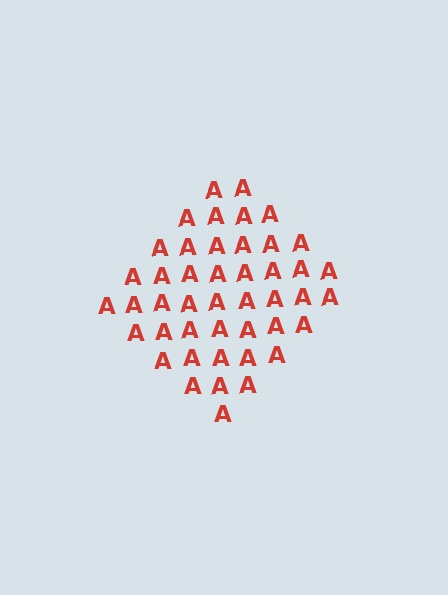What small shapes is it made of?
It is made of small letter A's.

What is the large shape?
The large shape is a diamond.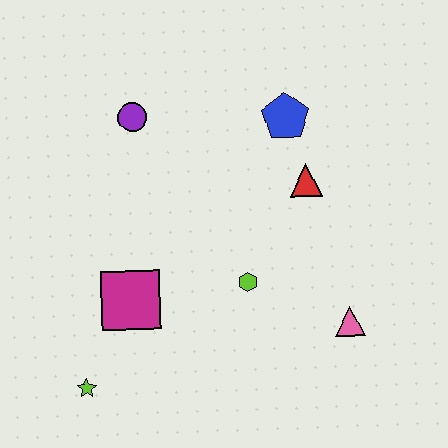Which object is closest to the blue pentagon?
The red triangle is closest to the blue pentagon.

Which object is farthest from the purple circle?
The pink triangle is farthest from the purple circle.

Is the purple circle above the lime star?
Yes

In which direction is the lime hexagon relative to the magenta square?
The lime hexagon is to the right of the magenta square.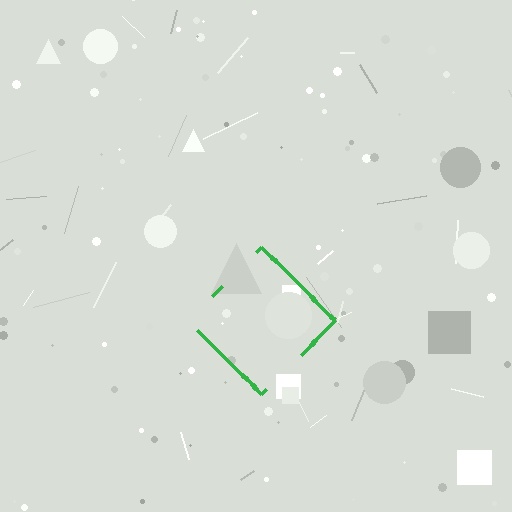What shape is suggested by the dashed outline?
The dashed outline suggests a diamond.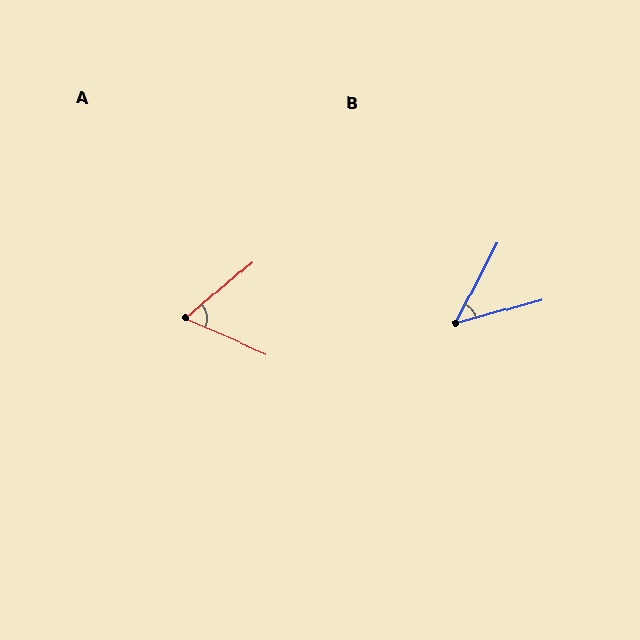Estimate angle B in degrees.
Approximately 47 degrees.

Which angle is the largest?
A, at approximately 64 degrees.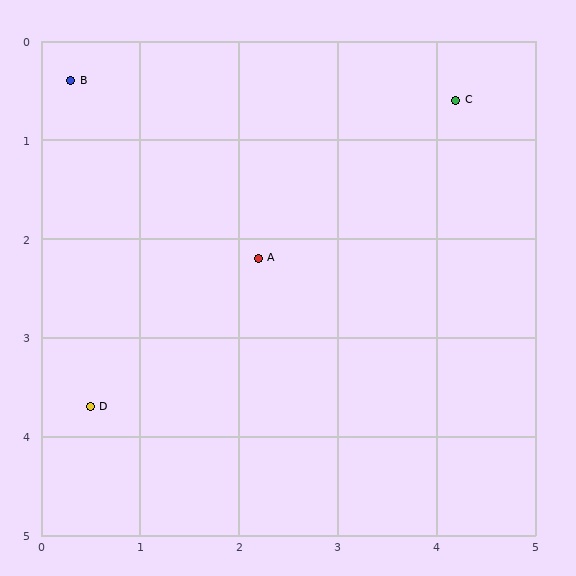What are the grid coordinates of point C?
Point C is at approximately (4.2, 0.6).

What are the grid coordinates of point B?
Point B is at approximately (0.3, 0.4).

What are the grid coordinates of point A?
Point A is at approximately (2.2, 2.2).